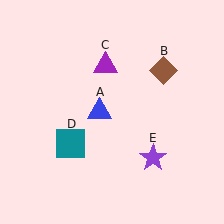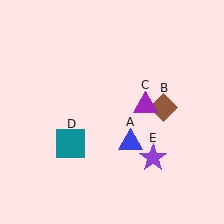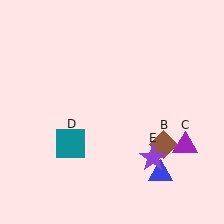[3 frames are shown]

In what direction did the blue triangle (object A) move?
The blue triangle (object A) moved down and to the right.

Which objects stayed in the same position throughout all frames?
Teal square (object D) and purple star (object E) remained stationary.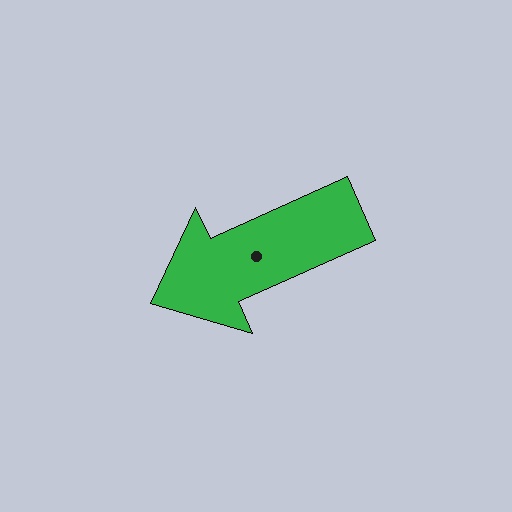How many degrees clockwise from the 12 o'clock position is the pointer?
Approximately 246 degrees.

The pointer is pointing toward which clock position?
Roughly 8 o'clock.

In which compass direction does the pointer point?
Southwest.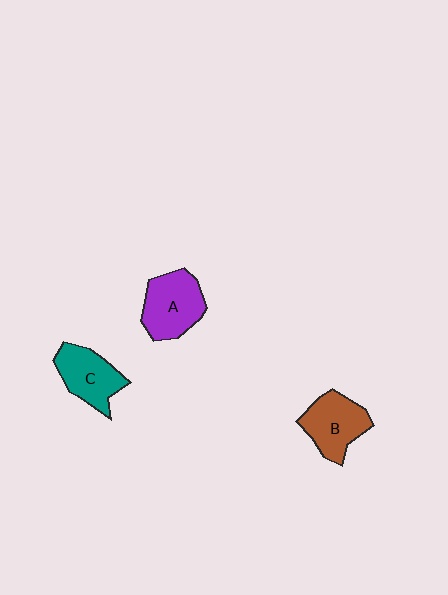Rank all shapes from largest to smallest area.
From largest to smallest: A (purple), B (brown), C (teal).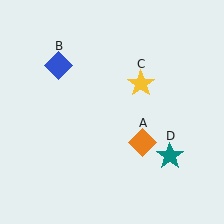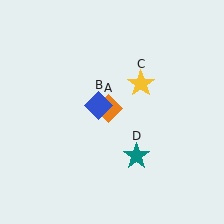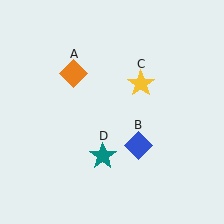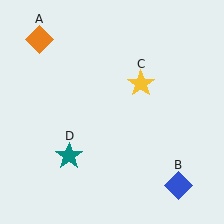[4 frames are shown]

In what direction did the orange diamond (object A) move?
The orange diamond (object A) moved up and to the left.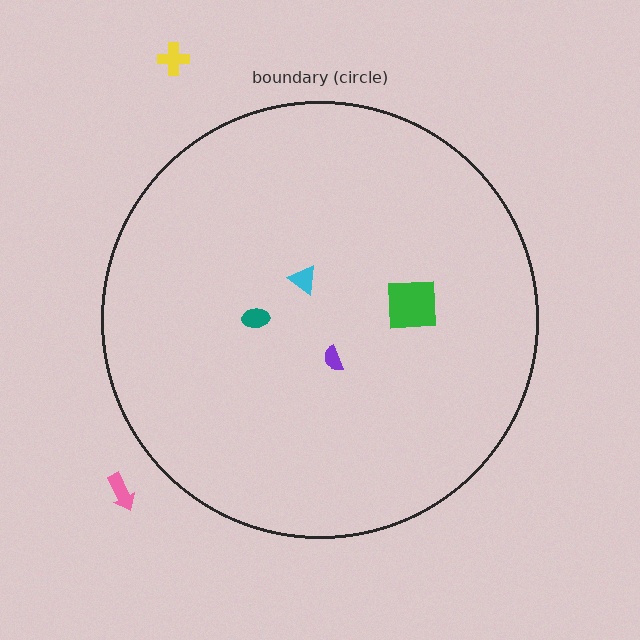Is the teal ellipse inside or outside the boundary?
Inside.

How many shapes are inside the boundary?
4 inside, 2 outside.